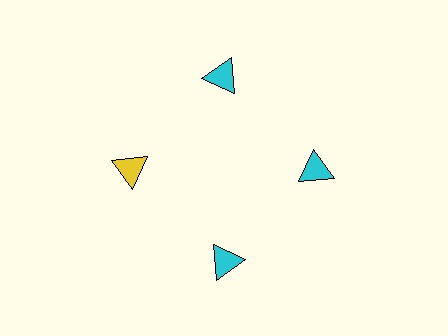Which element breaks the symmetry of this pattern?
The yellow triangle at roughly the 9 o'clock position breaks the symmetry. All other shapes are cyan triangles.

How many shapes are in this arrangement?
There are 4 shapes arranged in a ring pattern.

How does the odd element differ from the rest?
It has a different color: yellow instead of cyan.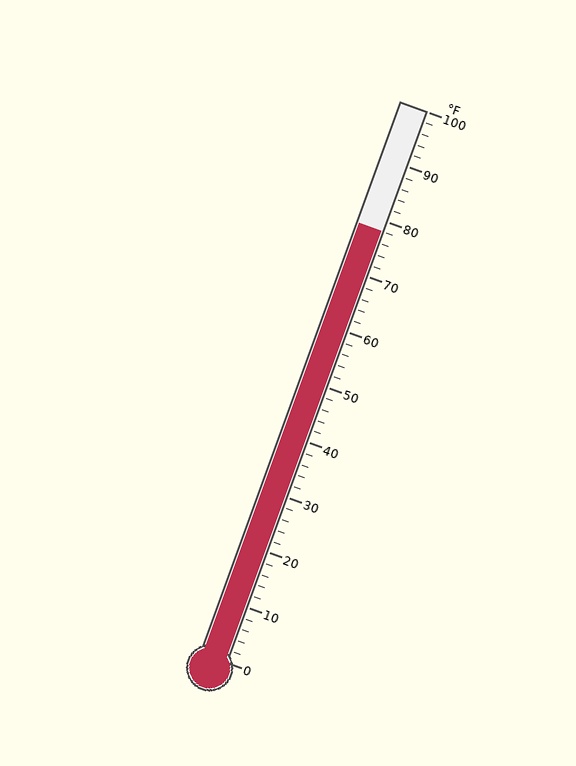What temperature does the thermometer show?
The thermometer shows approximately 78°F.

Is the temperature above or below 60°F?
The temperature is above 60°F.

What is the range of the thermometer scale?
The thermometer scale ranges from 0°F to 100°F.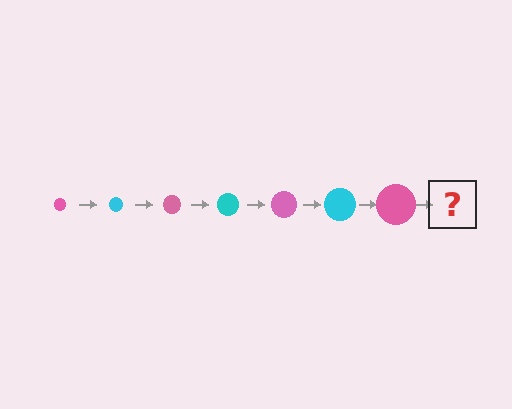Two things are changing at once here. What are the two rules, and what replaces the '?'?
The two rules are that the circle grows larger each step and the color cycles through pink and cyan. The '?' should be a cyan circle, larger than the previous one.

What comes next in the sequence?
The next element should be a cyan circle, larger than the previous one.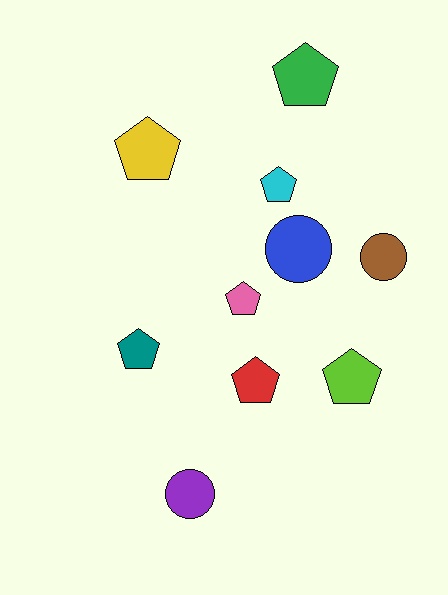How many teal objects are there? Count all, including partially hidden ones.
There is 1 teal object.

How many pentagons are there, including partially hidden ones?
There are 7 pentagons.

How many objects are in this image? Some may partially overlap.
There are 10 objects.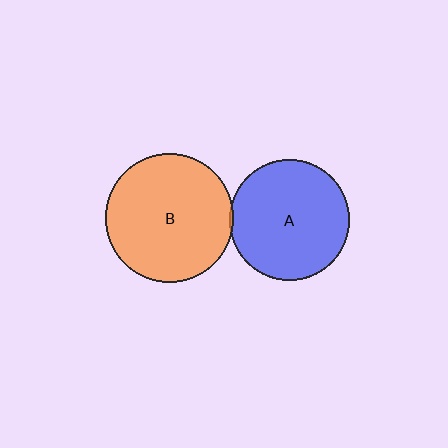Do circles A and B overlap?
Yes.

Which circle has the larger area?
Circle B (orange).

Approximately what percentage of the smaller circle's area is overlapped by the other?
Approximately 5%.